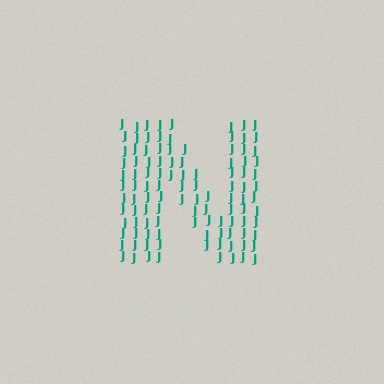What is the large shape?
The large shape is the letter N.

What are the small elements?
The small elements are letter J's.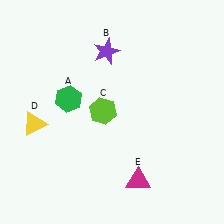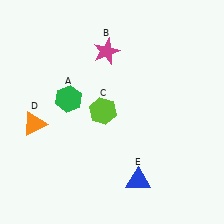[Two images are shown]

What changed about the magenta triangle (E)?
In Image 1, E is magenta. In Image 2, it changed to blue.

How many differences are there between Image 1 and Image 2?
There are 3 differences between the two images.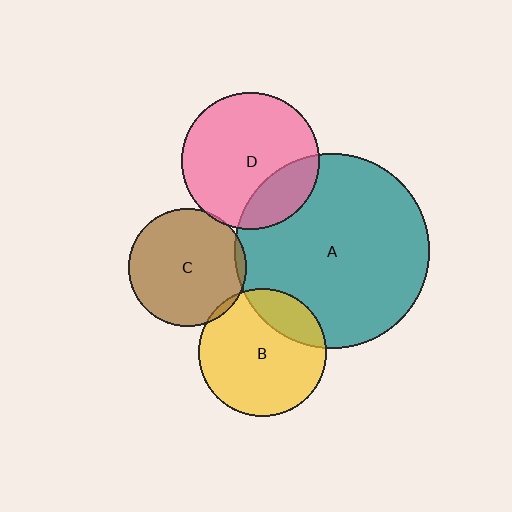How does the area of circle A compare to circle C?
Approximately 2.8 times.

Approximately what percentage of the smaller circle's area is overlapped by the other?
Approximately 5%.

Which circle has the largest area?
Circle A (teal).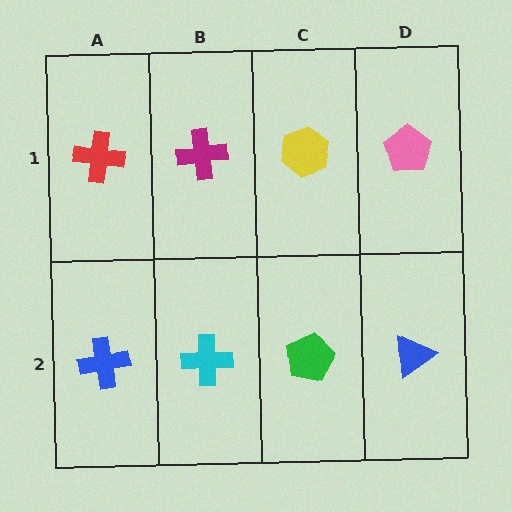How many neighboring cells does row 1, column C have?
3.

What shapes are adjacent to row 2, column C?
A yellow hexagon (row 1, column C), a cyan cross (row 2, column B), a blue triangle (row 2, column D).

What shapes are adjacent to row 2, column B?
A magenta cross (row 1, column B), a blue cross (row 2, column A), a green pentagon (row 2, column C).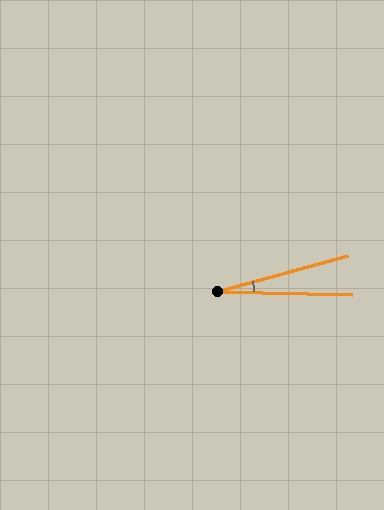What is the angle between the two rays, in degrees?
Approximately 16 degrees.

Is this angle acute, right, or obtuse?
It is acute.